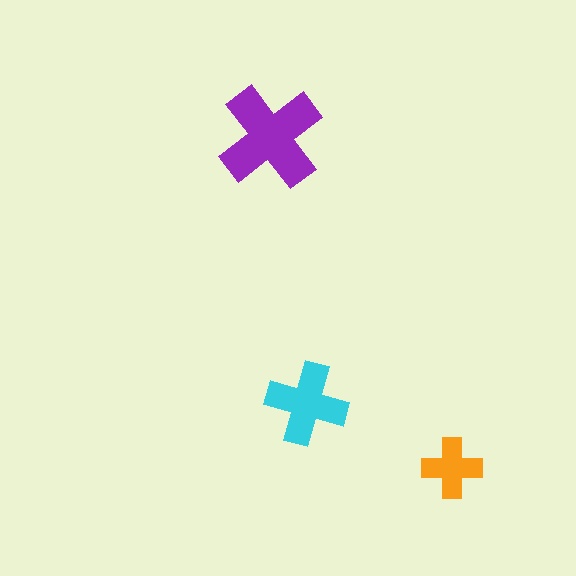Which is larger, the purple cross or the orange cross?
The purple one.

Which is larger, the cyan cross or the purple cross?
The purple one.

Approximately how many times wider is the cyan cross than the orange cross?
About 1.5 times wider.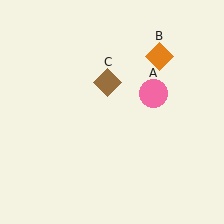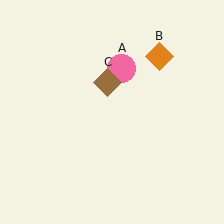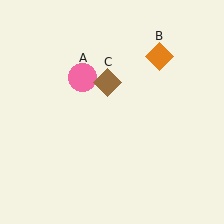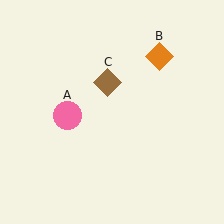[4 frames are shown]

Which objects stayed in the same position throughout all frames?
Orange diamond (object B) and brown diamond (object C) remained stationary.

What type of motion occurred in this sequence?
The pink circle (object A) rotated counterclockwise around the center of the scene.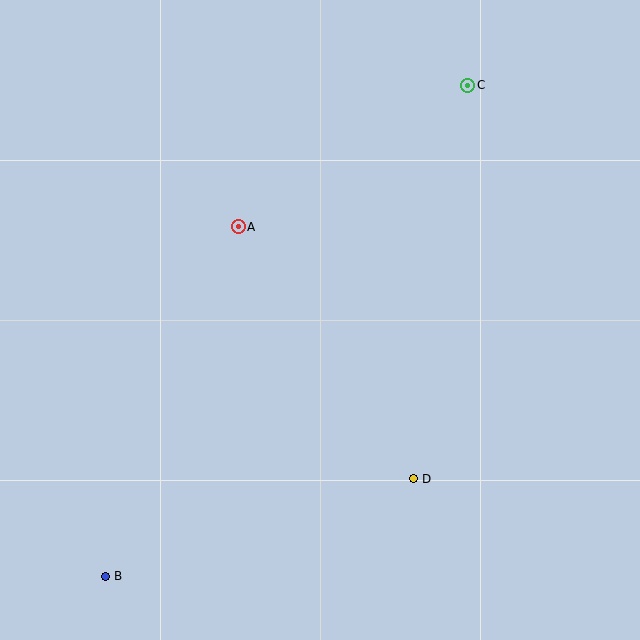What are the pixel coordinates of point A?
Point A is at (238, 227).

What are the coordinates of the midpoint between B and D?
The midpoint between B and D is at (259, 527).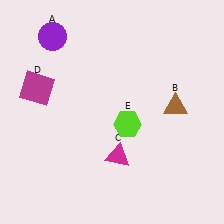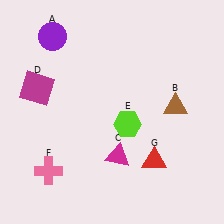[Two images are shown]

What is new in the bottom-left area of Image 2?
A pink cross (F) was added in the bottom-left area of Image 2.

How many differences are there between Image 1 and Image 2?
There are 2 differences between the two images.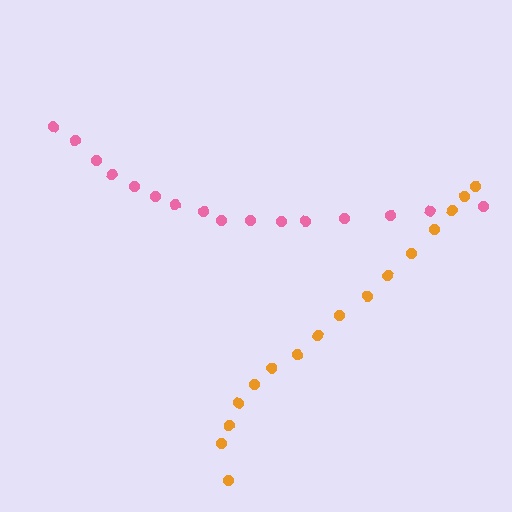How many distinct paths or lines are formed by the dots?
There are 2 distinct paths.